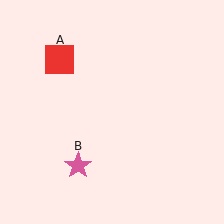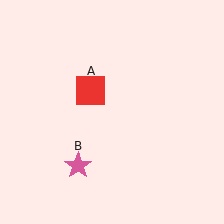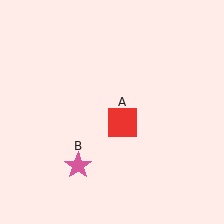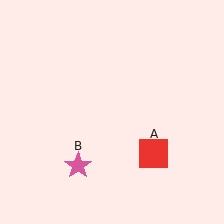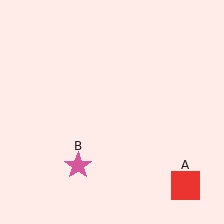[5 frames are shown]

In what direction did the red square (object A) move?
The red square (object A) moved down and to the right.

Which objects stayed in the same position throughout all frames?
Pink star (object B) remained stationary.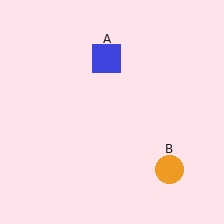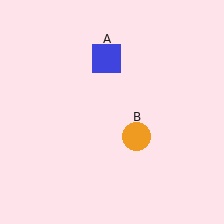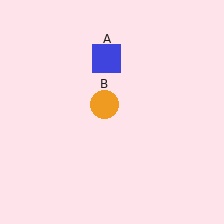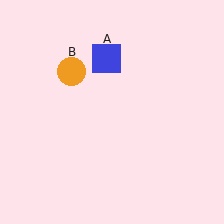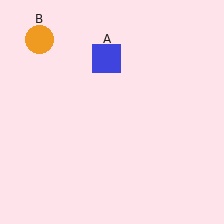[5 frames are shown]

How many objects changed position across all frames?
1 object changed position: orange circle (object B).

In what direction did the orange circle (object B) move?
The orange circle (object B) moved up and to the left.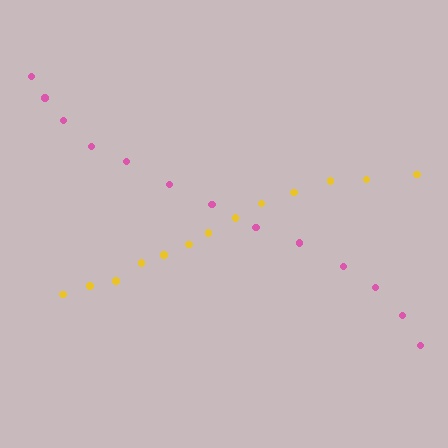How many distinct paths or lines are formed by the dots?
There are 2 distinct paths.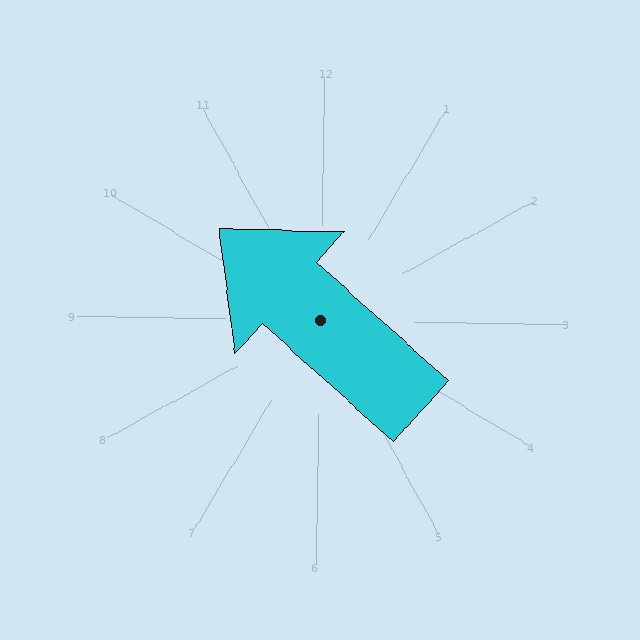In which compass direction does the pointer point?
Northwest.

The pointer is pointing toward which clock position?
Roughly 10 o'clock.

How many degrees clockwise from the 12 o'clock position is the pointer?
Approximately 311 degrees.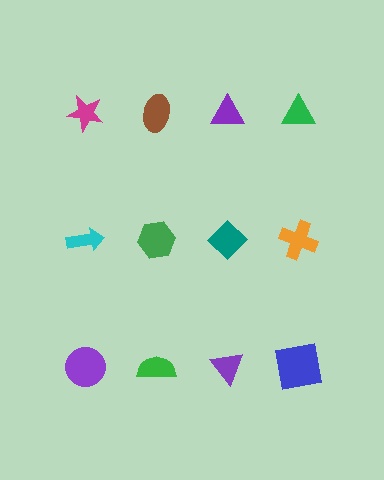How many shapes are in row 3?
4 shapes.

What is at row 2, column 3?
A teal diamond.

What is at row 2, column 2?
A green hexagon.